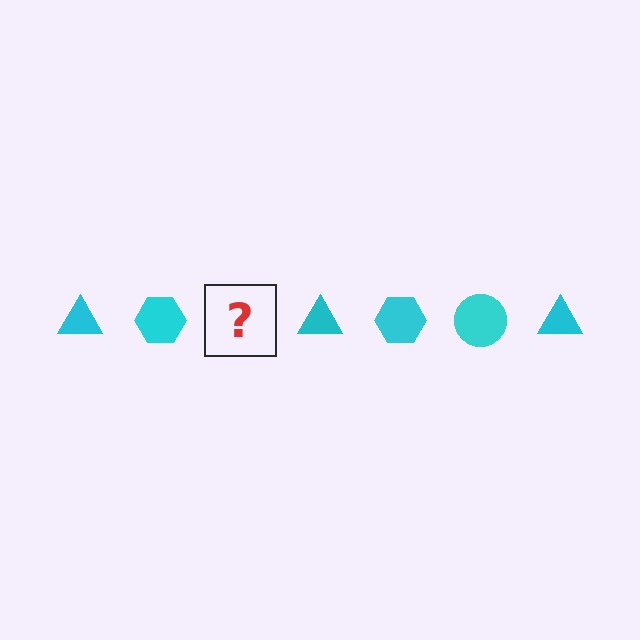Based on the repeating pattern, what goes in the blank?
The blank should be a cyan circle.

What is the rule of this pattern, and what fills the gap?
The rule is that the pattern cycles through triangle, hexagon, circle shapes in cyan. The gap should be filled with a cyan circle.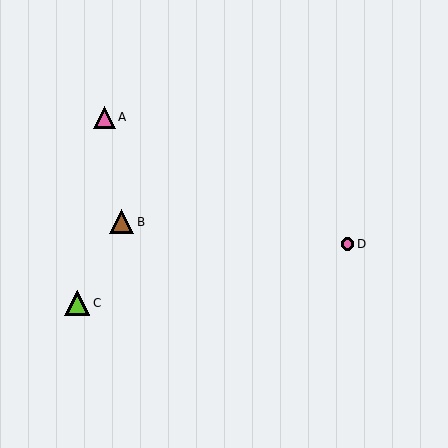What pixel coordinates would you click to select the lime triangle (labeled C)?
Click at (77, 303) to select the lime triangle C.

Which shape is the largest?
The lime triangle (labeled C) is the largest.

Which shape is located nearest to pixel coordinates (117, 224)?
The brown triangle (labeled B) at (122, 222) is nearest to that location.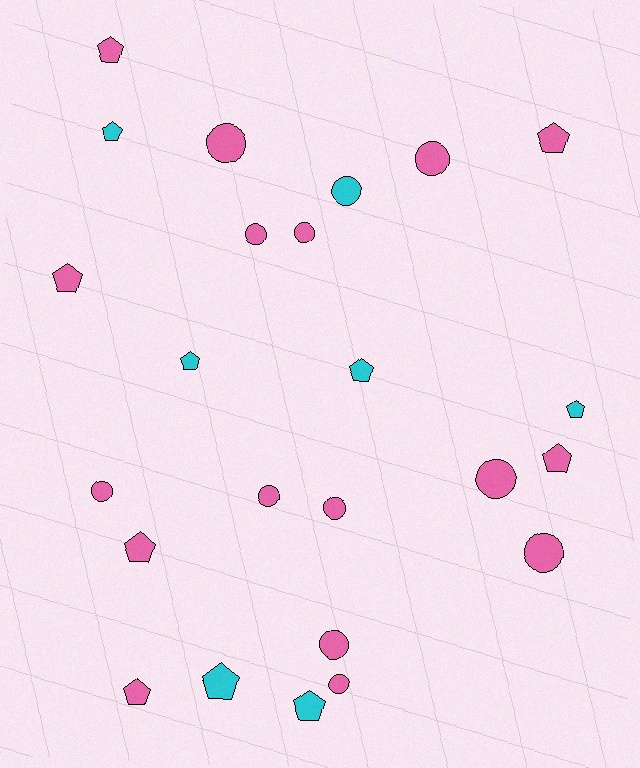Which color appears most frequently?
Pink, with 17 objects.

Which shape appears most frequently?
Circle, with 12 objects.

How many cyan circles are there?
There is 1 cyan circle.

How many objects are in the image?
There are 24 objects.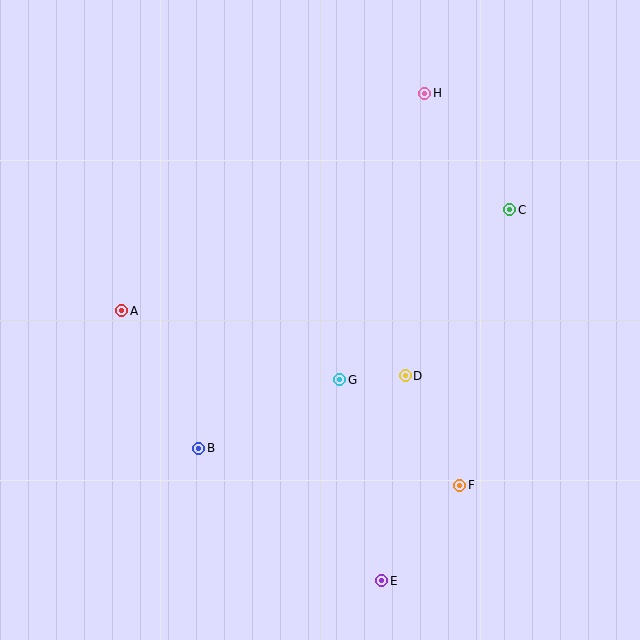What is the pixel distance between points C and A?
The distance between C and A is 401 pixels.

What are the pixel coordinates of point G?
Point G is at (340, 380).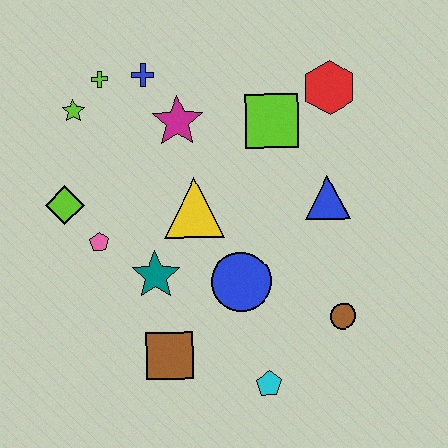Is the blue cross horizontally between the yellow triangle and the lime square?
No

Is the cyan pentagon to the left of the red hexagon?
Yes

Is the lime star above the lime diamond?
Yes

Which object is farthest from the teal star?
The red hexagon is farthest from the teal star.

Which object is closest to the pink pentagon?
The lime diamond is closest to the pink pentagon.